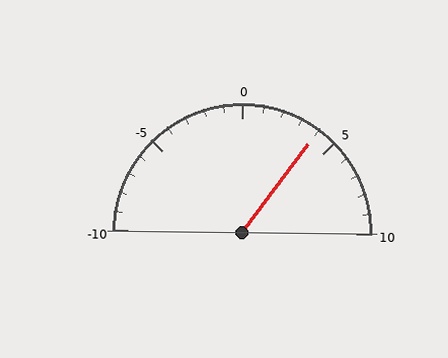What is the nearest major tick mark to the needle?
The nearest major tick mark is 5.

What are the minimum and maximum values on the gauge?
The gauge ranges from -10 to 10.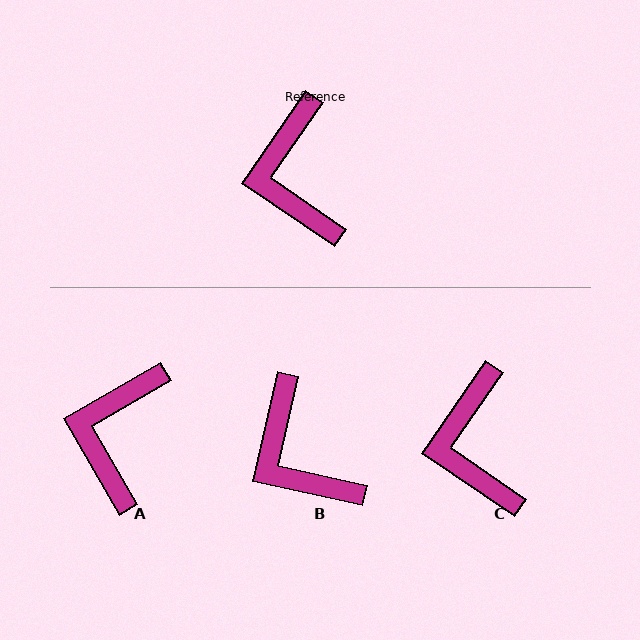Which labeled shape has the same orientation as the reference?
C.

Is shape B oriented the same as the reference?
No, it is off by about 22 degrees.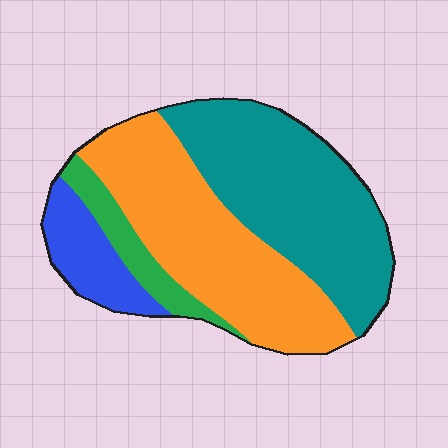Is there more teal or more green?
Teal.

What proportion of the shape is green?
Green takes up about one tenth (1/10) of the shape.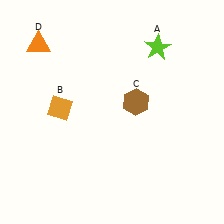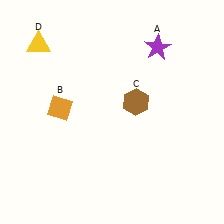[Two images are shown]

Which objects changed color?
A changed from lime to purple. D changed from orange to yellow.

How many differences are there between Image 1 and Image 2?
There are 2 differences between the two images.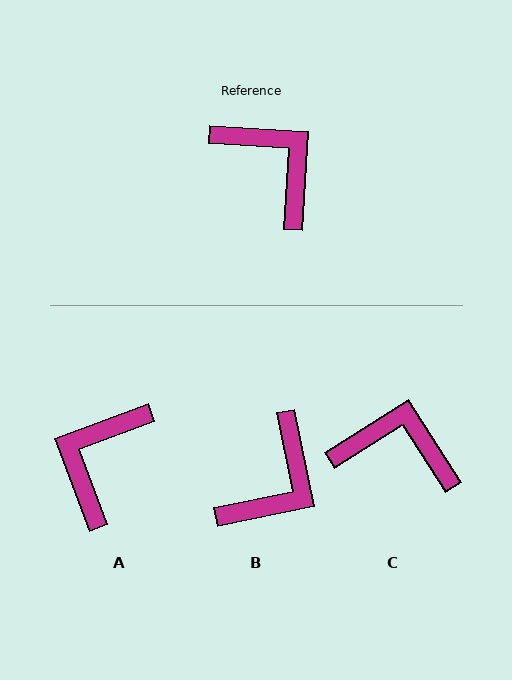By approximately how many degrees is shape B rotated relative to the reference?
Approximately 75 degrees clockwise.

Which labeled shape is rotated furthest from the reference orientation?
A, about 114 degrees away.